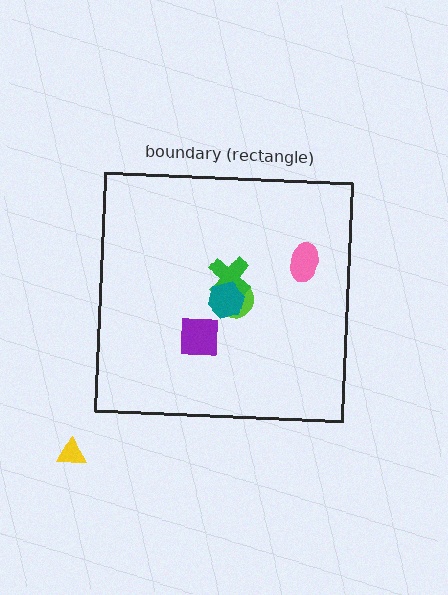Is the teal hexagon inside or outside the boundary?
Inside.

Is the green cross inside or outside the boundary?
Inside.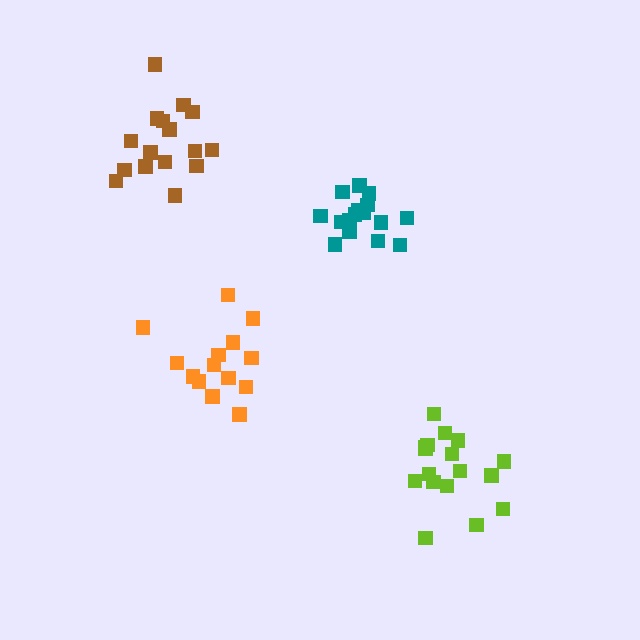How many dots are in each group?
Group 1: 16 dots, Group 2: 16 dots, Group 3: 17 dots, Group 4: 14 dots (63 total).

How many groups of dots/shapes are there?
There are 4 groups.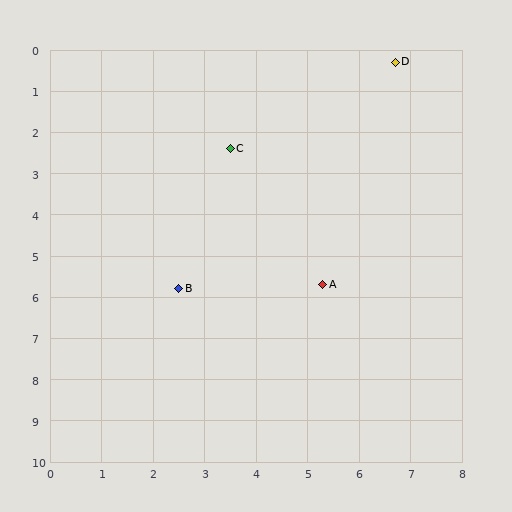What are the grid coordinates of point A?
Point A is at approximately (5.3, 5.7).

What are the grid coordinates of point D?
Point D is at approximately (6.7, 0.3).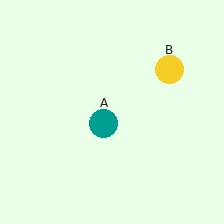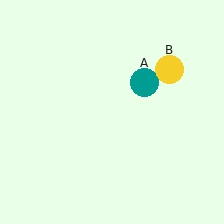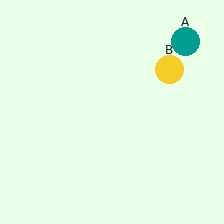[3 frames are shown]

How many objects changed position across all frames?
1 object changed position: teal circle (object A).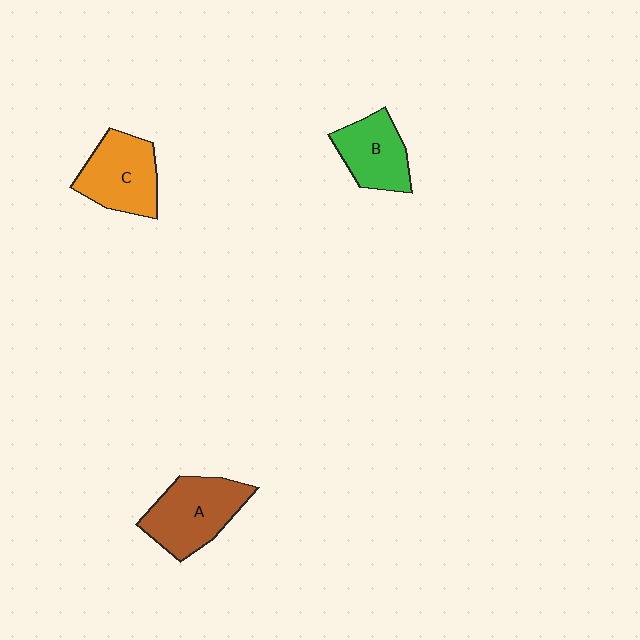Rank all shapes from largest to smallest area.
From largest to smallest: A (brown), C (orange), B (green).